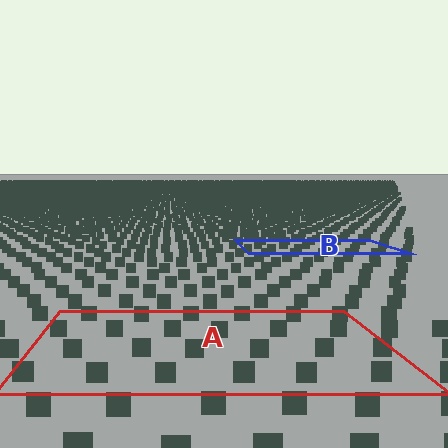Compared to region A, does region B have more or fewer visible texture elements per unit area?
Region B has more texture elements per unit area — they are packed more densely because it is farther away.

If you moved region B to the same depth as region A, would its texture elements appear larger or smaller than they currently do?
They would appear larger. At a closer depth, the same texture elements are projected at a bigger on-screen size.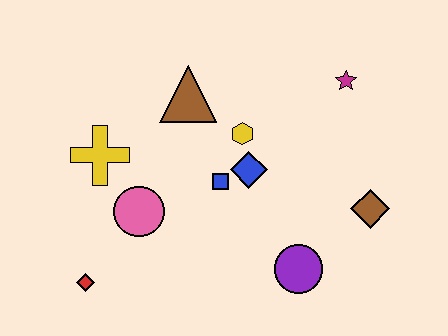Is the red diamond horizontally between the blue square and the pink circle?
No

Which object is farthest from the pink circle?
The magenta star is farthest from the pink circle.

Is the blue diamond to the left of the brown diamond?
Yes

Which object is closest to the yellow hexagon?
The blue diamond is closest to the yellow hexagon.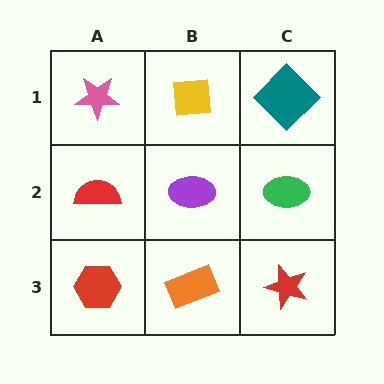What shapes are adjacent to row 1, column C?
A green ellipse (row 2, column C), a yellow square (row 1, column B).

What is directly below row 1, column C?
A green ellipse.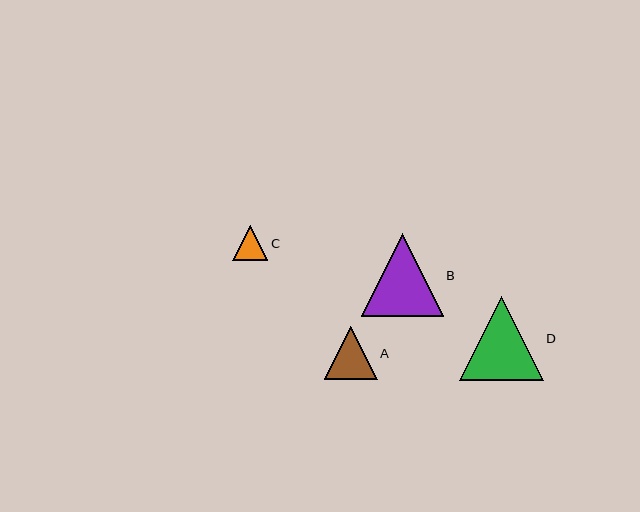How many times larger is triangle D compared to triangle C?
Triangle D is approximately 2.4 times the size of triangle C.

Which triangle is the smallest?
Triangle C is the smallest with a size of approximately 35 pixels.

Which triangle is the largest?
Triangle D is the largest with a size of approximately 84 pixels.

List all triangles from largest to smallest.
From largest to smallest: D, B, A, C.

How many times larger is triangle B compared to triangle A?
Triangle B is approximately 1.6 times the size of triangle A.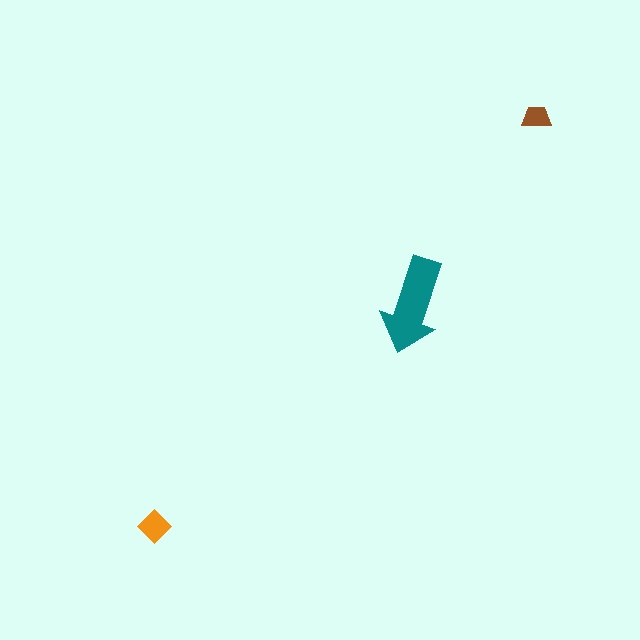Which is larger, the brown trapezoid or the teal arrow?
The teal arrow.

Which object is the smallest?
The brown trapezoid.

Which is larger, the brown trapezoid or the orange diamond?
The orange diamond.